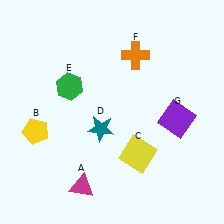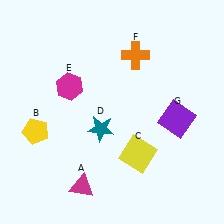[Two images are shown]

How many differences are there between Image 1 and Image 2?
There is 1 difference between the two images.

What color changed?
The hexagon (E) changed from green in Image 1 to magenta in Image 2.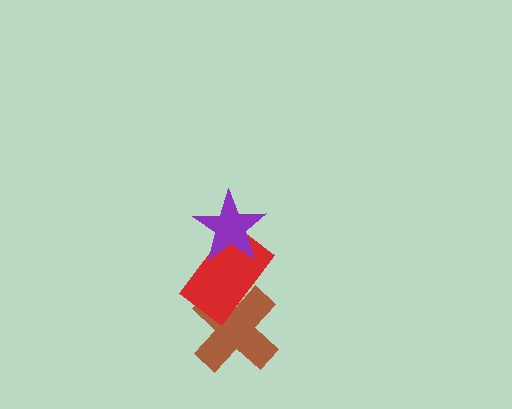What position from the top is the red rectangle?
The red rectangle is 2nd from the top.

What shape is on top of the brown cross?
The red rectangle is on top of the brown cross.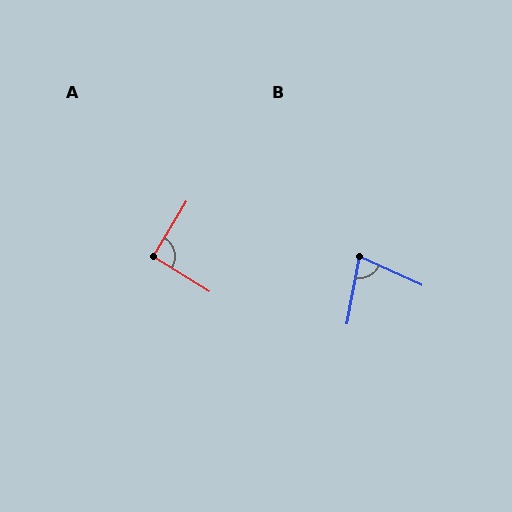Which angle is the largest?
A, at approximately 90 degrees.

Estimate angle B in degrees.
Approximately 75 degrees.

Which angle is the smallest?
B, at approximately 75 degrees.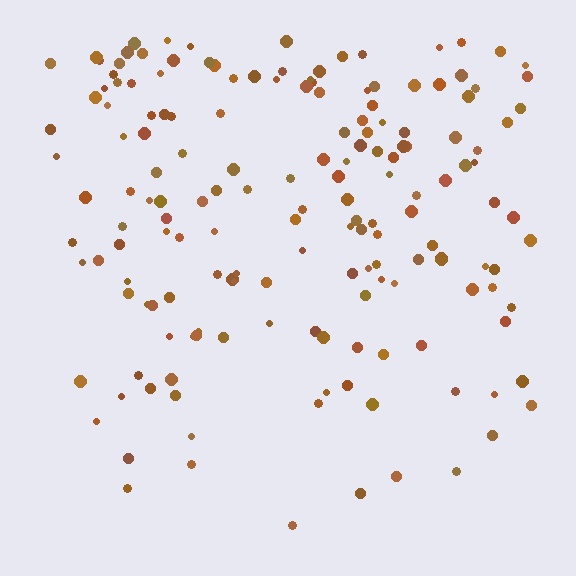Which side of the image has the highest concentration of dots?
The top.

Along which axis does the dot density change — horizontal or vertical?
Vertical.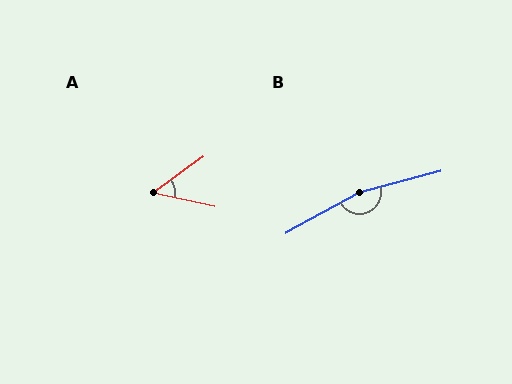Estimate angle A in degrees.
Approximately 48 degrees.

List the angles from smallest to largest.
A (48°), B (166°).